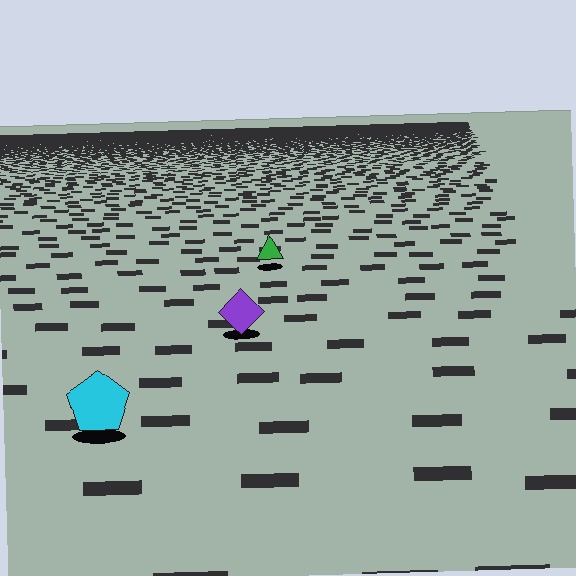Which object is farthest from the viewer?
The green triangle is farthest from the viewer. It appears smaller and the ground texture around it is denser.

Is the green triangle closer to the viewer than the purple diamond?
No. The purple diamond is closer — you can tell from the texture gradient: the ground texture is coarser near it.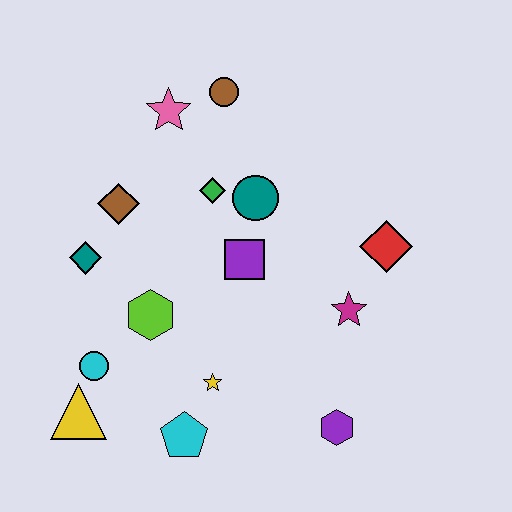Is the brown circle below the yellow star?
No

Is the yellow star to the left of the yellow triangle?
No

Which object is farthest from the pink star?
The purple hexagon is farthest from the pink star.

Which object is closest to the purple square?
The teal circle is closest to the purple square.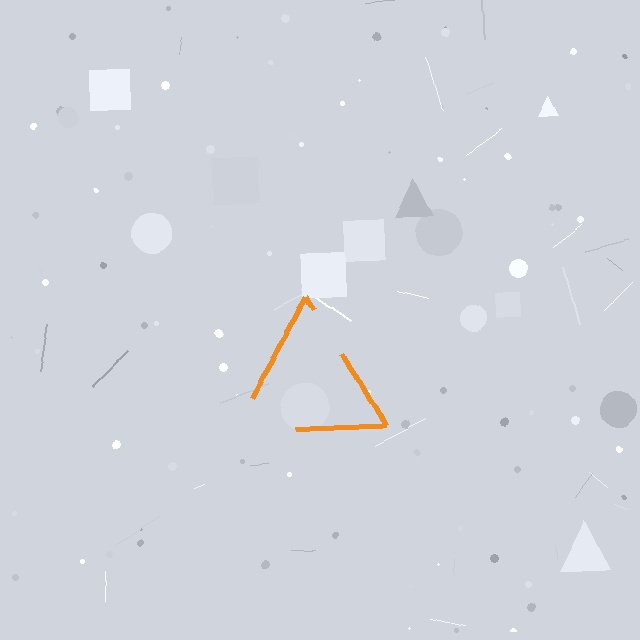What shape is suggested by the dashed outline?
The dashed outline suggests a triangle.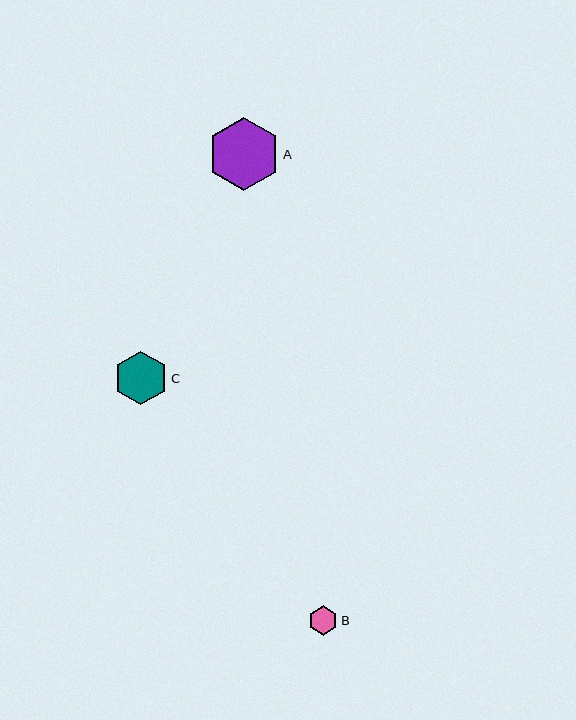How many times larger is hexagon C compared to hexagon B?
Hexagon C is approximately 1.8 times the size of hexagon B.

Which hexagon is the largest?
Hexagon A is the largest with a size of approximately 73 pixels.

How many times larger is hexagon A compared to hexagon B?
Hexagon A is approximately 2.5 times the size of hexagon B.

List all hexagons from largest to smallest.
From largest to smallest: A, C, B.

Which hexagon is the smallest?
Hexagon B is the smallest with a size of approximately 29 pixels.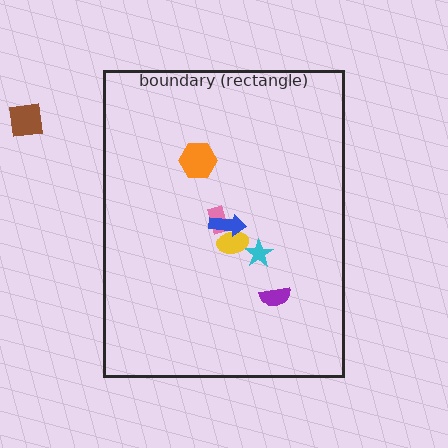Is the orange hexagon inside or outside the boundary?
Inside.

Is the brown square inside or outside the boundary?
Outside.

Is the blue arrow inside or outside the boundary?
Inside.